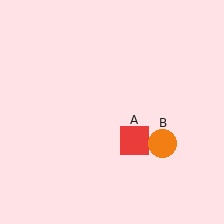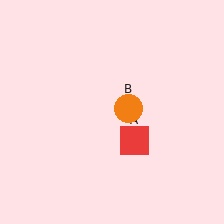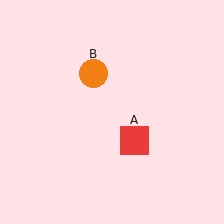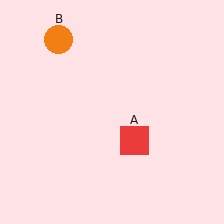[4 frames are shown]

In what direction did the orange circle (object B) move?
The orange circle (object B) moved up and to the left.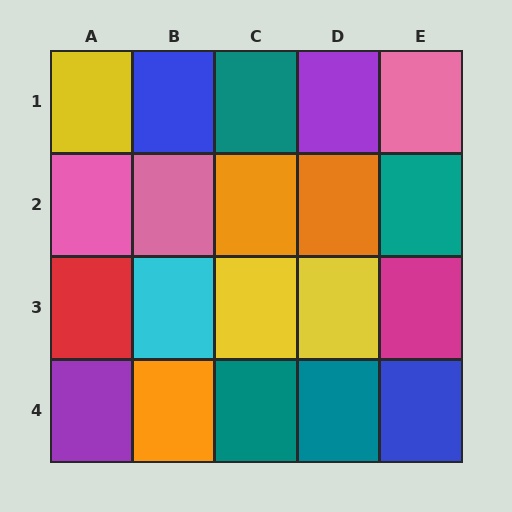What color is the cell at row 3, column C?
Yellow.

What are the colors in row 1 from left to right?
Yellow, blue, teal, purple, pink.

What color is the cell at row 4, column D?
Teal.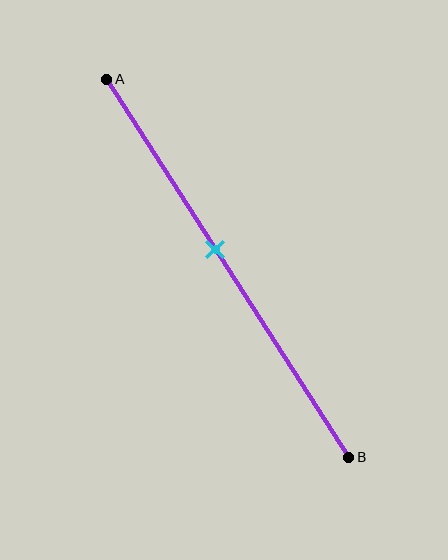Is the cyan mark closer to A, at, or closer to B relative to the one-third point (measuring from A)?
The cyan mark is closer to point B than the one-third point of segment AB.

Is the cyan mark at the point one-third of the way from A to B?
No, the mark is at about 45% from A, not at the 33% one-third point.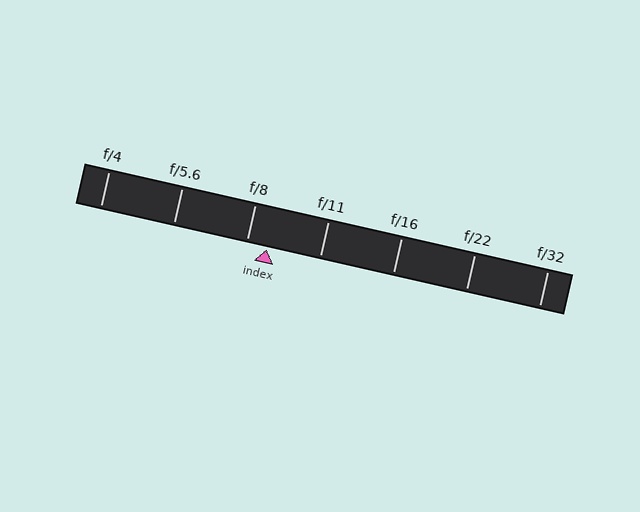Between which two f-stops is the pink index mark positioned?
The index mark is between f/8 and f/11.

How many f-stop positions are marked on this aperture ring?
There are 7 f-stop positions marked.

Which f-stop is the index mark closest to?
The index mark is closest to f/8.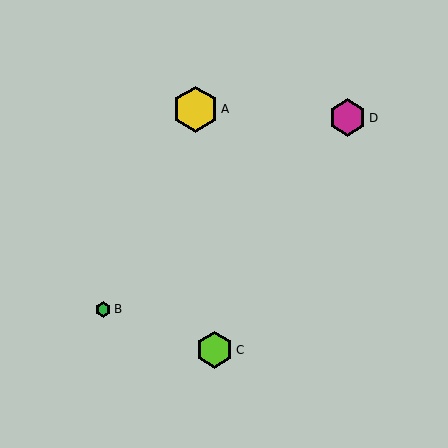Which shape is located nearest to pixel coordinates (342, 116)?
The magenta hexagon (labeled D) at (348, 118) is nearest to that location.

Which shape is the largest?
The yellow hexagon (labeled A) is the largest.